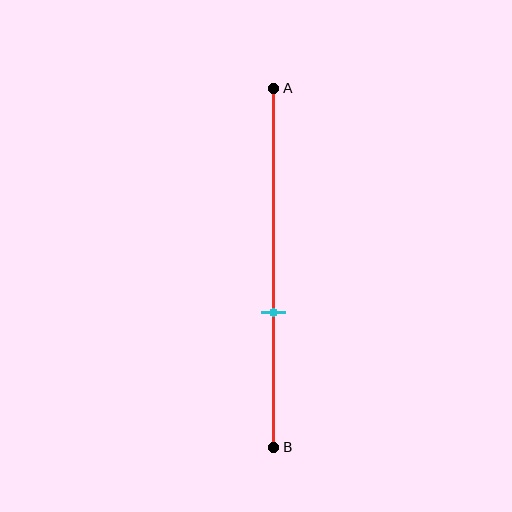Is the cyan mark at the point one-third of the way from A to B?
No, the mark is at about 60% from A, not at the 33% one-third point.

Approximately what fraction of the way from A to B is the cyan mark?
The cyan mark is approximately 60% of the way from A to B.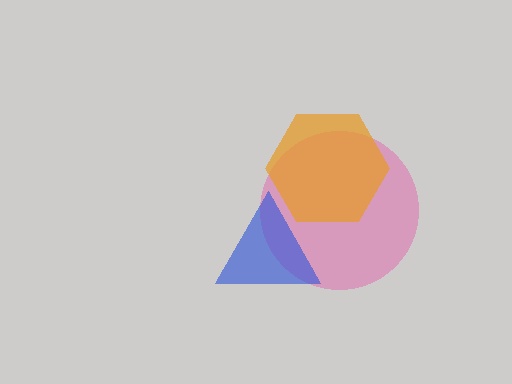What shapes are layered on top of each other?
The layered shapes are: a pink circle, a blue triangle, an orange hexagon.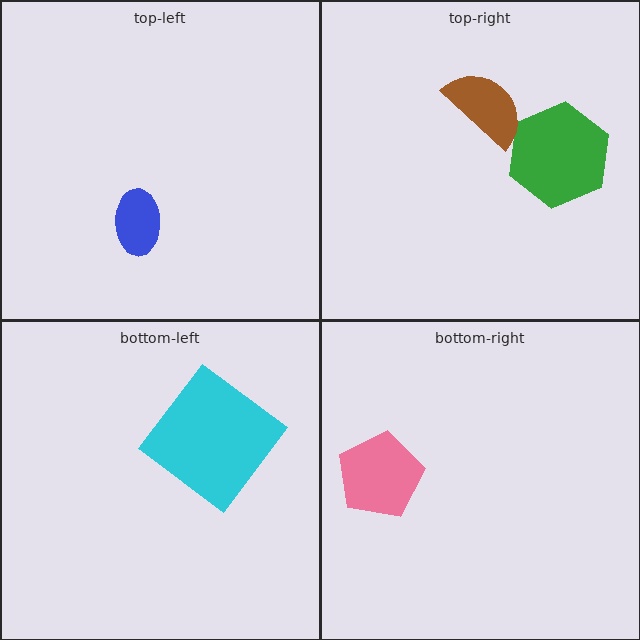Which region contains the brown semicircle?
The top-right region.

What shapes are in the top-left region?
The blue ellipse.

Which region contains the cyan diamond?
The bottom-left region.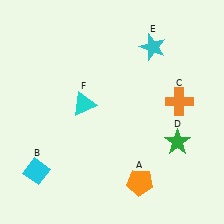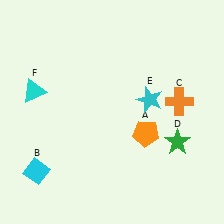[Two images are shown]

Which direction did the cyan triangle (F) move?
The cyan triangle (F) moved left.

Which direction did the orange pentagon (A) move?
The orange pentagon (A) moved up.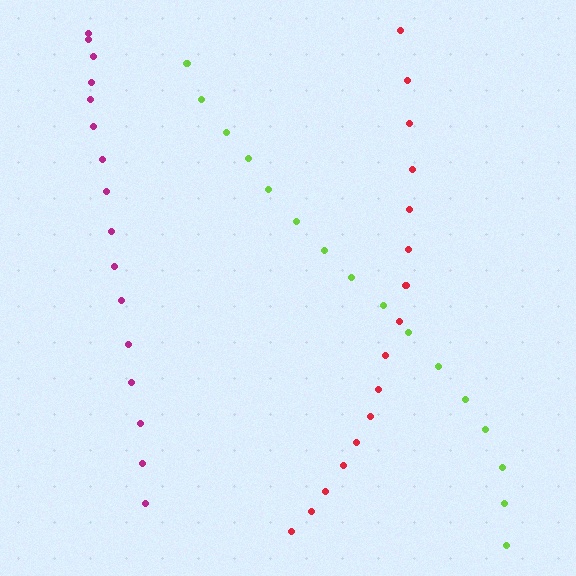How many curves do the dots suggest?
There are 3 distinct paths.